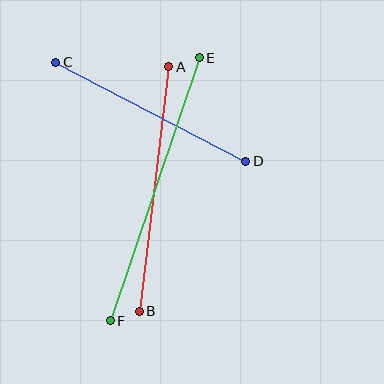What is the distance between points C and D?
The distance is approximately 214 pixels.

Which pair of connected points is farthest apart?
Points E and F are farthest apart.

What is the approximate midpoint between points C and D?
The midpoint is at approximately (151, 112) pixels.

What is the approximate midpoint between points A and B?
The midpoint is at approximately (154, 189) pixels.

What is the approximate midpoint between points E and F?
The midpoint is at approximately (155, 189) pixels.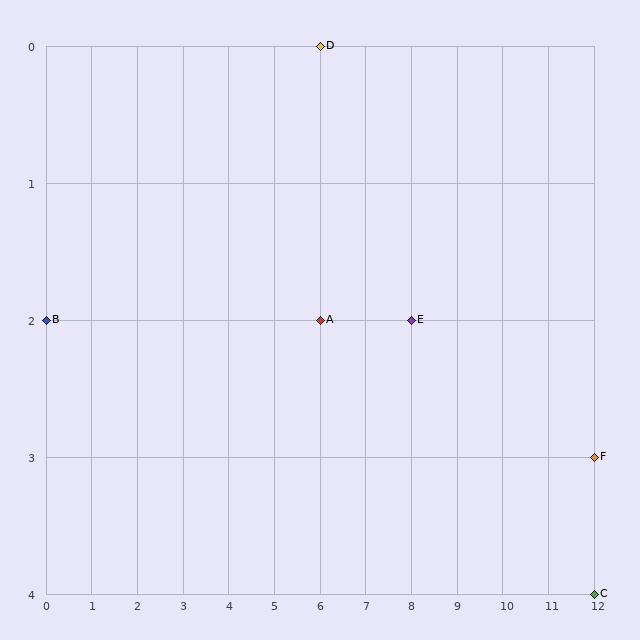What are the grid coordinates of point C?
Point C is at grid coordinates (12, 4).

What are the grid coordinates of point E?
Point E is at grid coordinates (8, 2).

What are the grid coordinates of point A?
Point A is at grid coordinates (6, 2).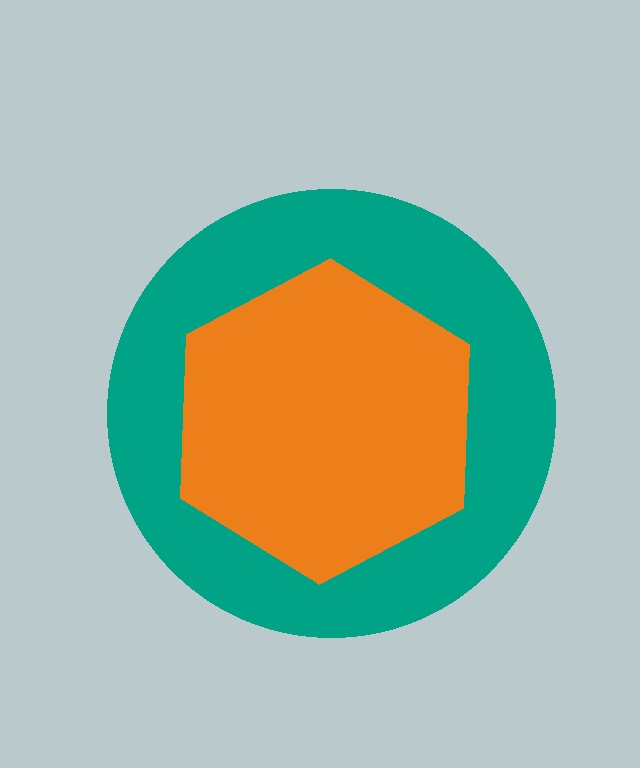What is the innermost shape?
The orange hexagon.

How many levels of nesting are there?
2.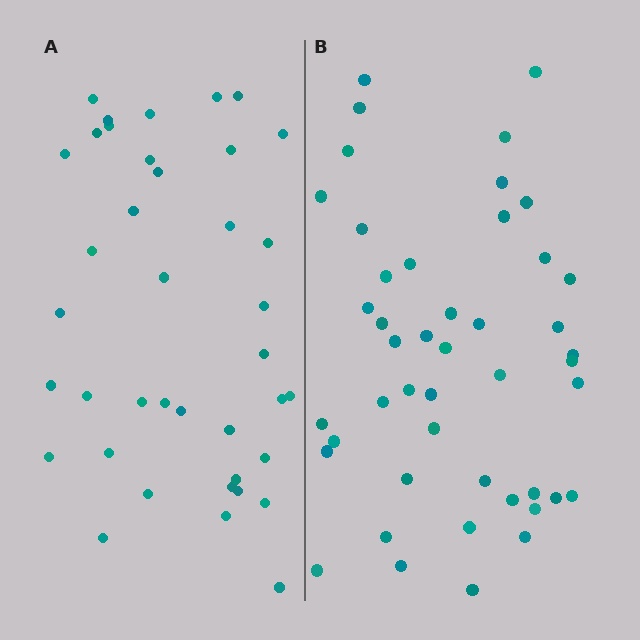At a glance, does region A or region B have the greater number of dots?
Region B (the right region) has more dots.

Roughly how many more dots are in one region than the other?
Region B has roughly 8 or so more dots than region A.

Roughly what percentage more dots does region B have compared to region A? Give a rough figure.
About 20% more.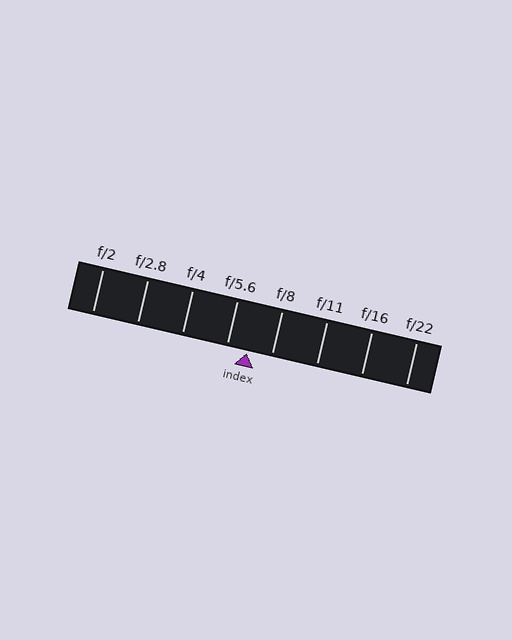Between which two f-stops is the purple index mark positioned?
The index mark is between f/5.6 and f/8.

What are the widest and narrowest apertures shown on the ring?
The widest aperture shown is f/2 and the narrowest is f/22.